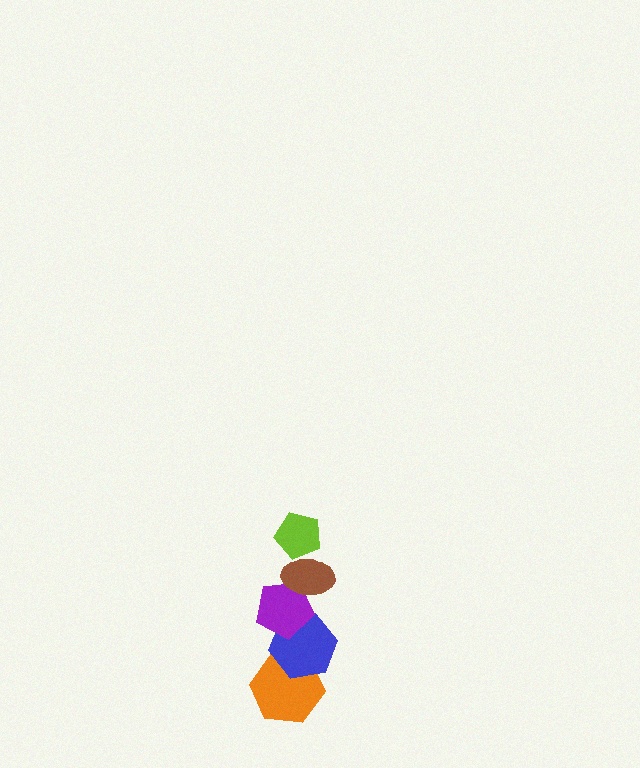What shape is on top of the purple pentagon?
The brown ellipse is on top of the purple pentagon.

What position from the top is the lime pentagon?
The lime pentagon is 1st from the top.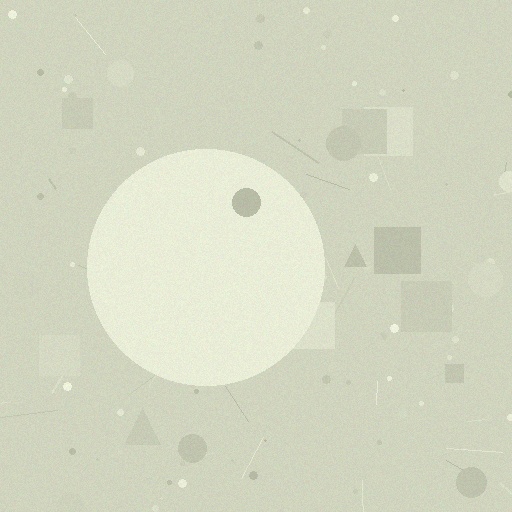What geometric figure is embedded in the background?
A circle is embedded in the background.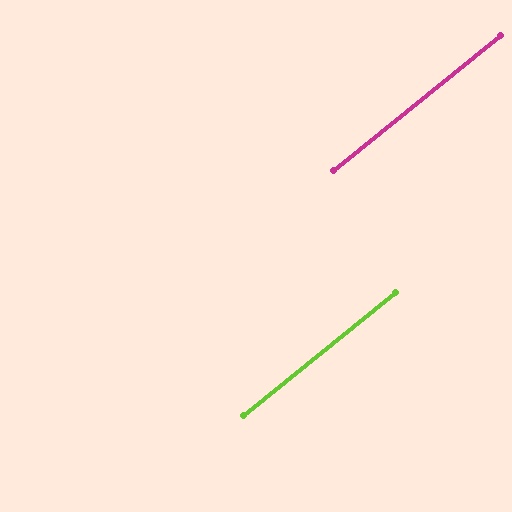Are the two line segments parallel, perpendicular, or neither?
Parallel — their directions differ by only 0.3°.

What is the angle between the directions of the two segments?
Approximately 0 degrees.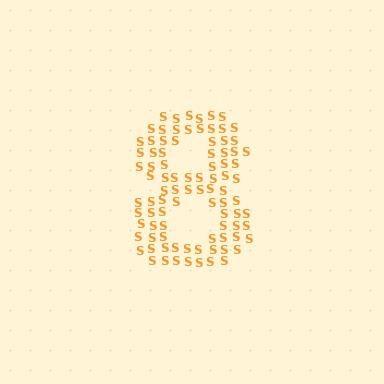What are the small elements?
The small elements are letter S's.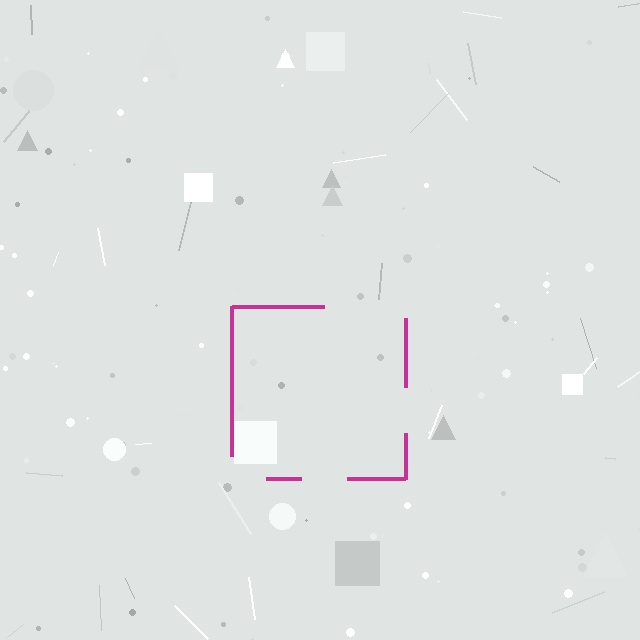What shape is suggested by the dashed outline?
The dashed outline suggests a square.